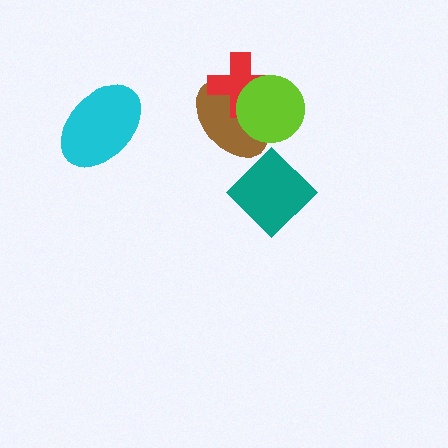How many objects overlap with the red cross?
2 objects overlap with the red cross.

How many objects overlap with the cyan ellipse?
0 objects overlap with the cyan ellipse.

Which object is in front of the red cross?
The lime circle is in front of the red cross.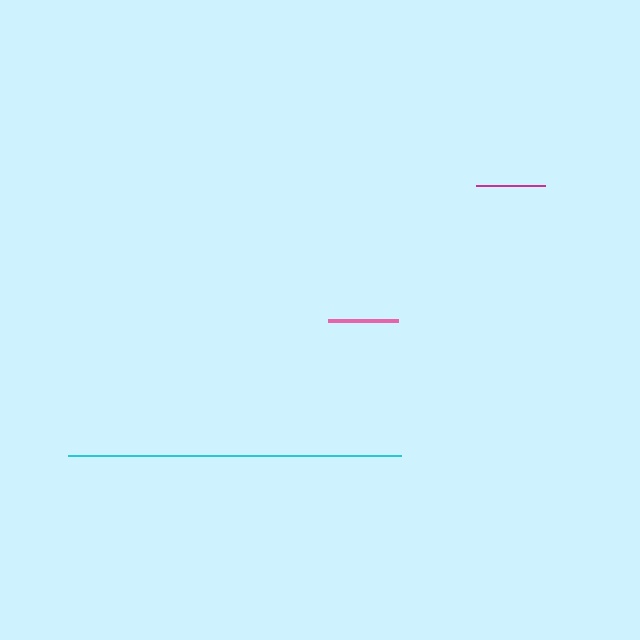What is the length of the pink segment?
The pink segment is approximately 70 pixels long.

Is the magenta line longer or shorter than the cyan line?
The cyan line is longer than the magenta line.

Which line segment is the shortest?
The magenta line is the shortest at approximately 68 pixels.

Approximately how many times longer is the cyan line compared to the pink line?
The cyan line is approximately 4.8 times the length of the pink line.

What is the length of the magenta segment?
The magenta segment is approximately 68 pixels long.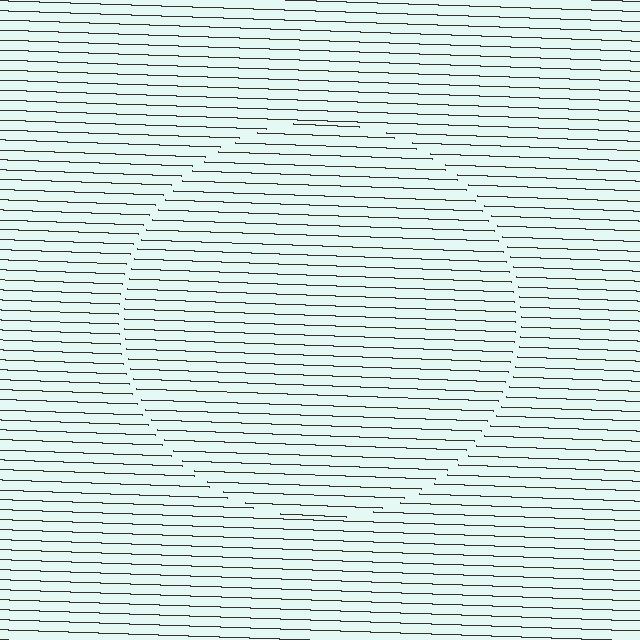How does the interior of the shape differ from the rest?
The interior of the shape contains the same grating, shifted by half a period — the contour is defined by the phase discontinuity where line-ends from the inner and outer gratings abut.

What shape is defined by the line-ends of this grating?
An illusory circle. The interior of the shape contains the same grating, shifted by half a period — the contour is defined by the phase discontinuity where line-ends from the inner and outer gratings abut.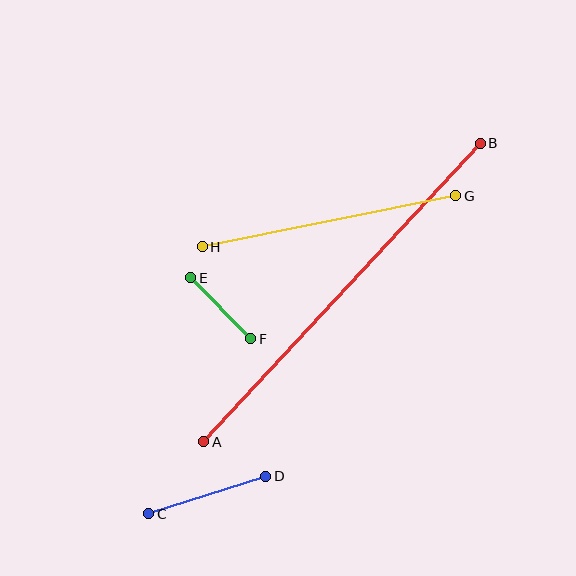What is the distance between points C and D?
The distance is approximately 123 pixels.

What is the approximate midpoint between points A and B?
The midpoint is at approximately (342, 292) pixels.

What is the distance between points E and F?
The distance is approximately 85 pixels.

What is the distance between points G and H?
The distance is approximately 259 pixels.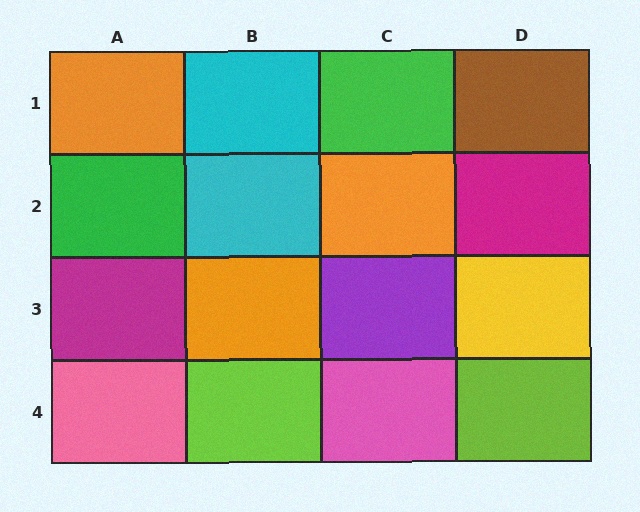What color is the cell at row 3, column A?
Magenta.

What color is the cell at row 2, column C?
Orange.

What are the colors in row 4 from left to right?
Pink, lime, pink, lime.